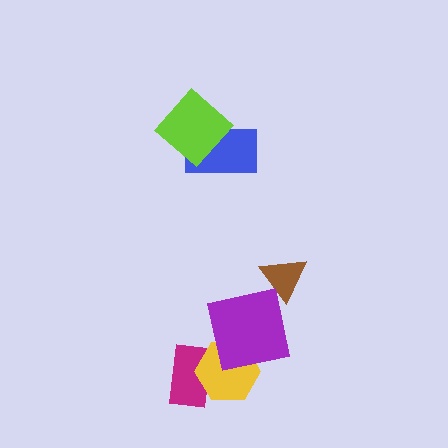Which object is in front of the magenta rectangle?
The yellow hexagon is in front of the magenta rectangle.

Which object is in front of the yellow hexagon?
The purple square is in front of the yellow hexagon.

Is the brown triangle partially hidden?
Yes, it is partially covered by another shape.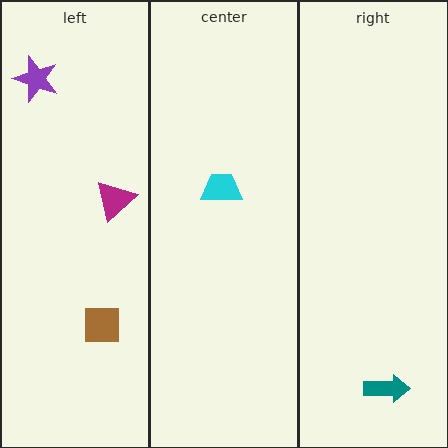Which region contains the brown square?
The left region.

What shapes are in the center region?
The cyan trapezoid.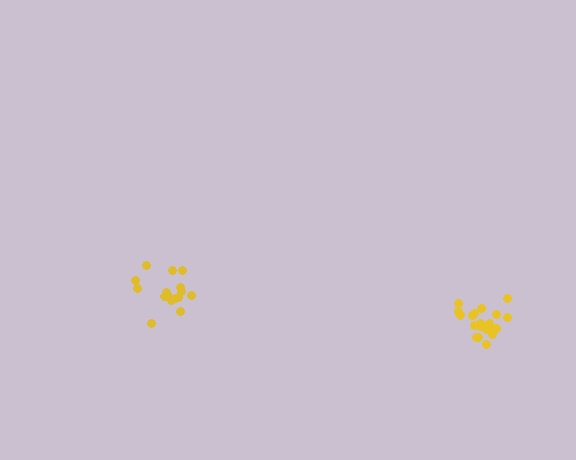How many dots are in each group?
Group 1: 20 dots, Group 2: 16 dots (36 total).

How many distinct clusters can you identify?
There are 2 distinct clusters.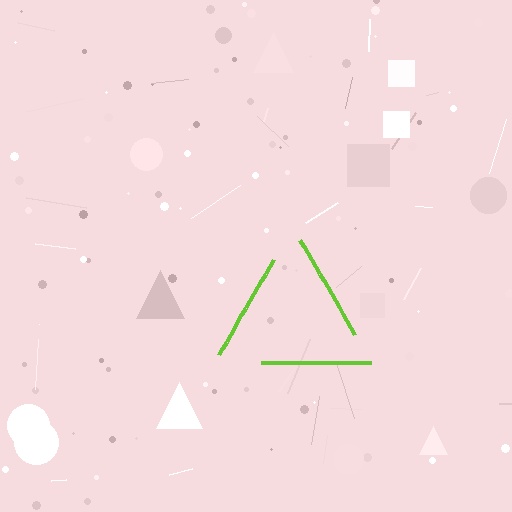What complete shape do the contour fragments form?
The contour fragments form a triangle.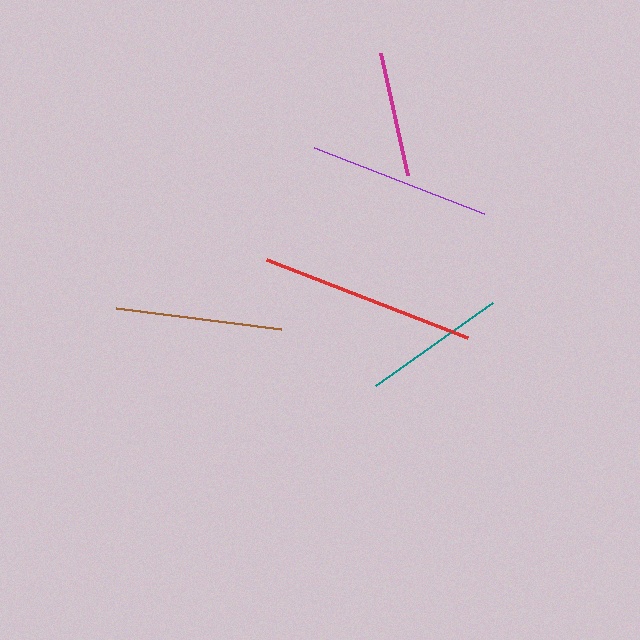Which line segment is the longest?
The red line is the longest at approximately 215 pixels.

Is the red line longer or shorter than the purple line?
The red line is longer than the purple line.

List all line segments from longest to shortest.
From longest to shortest: red, purple, brown, teal, magenta.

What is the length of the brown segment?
The brown segment is approximately 166 pixels long.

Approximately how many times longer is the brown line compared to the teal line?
The brown line is approximately 1.2 times the length of the teal line.